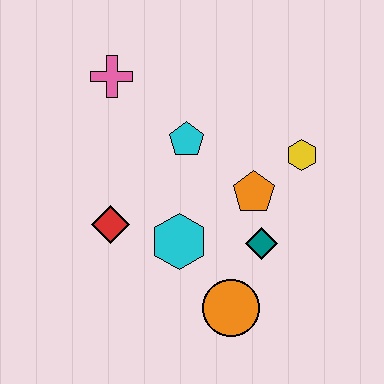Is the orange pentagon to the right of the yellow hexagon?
No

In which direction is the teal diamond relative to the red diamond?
The teal diamond is to the right of the red diamond.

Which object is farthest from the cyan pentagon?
The orange circle is farthest from the cyan pentagon.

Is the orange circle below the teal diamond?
Yes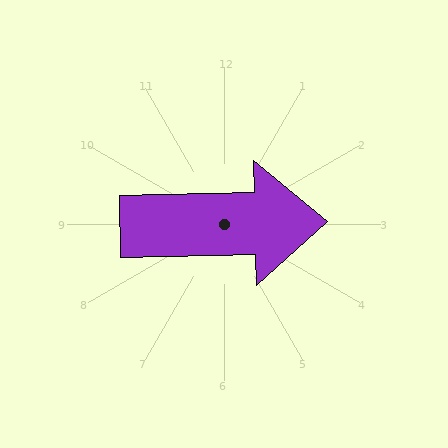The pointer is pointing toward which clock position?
Roughly 3 o'clock.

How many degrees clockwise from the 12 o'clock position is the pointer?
Approximately 89 degrees.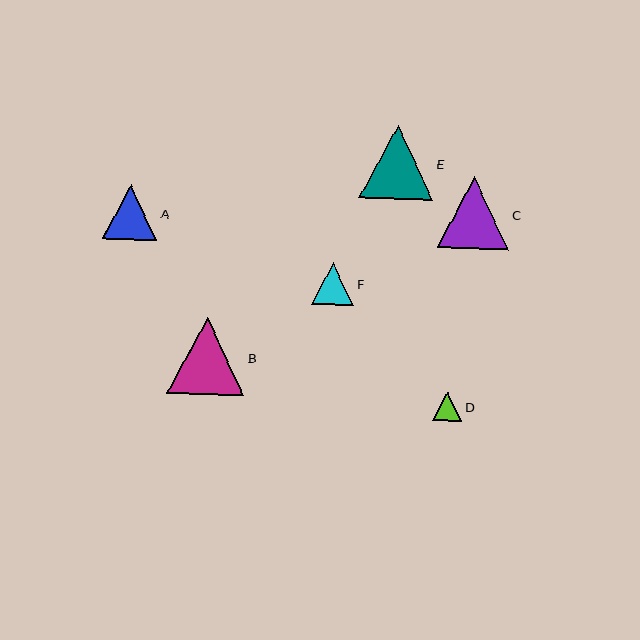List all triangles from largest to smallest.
From largest to smallest: B, E, C, A, F, D.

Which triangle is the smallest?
Triangle D is the smallest with a size of approximately 30 pixels.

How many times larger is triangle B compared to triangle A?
Triangle B is approximately 1.4 times the size of triangle A.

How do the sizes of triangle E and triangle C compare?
Triangle E and triangle C are approximately the same size.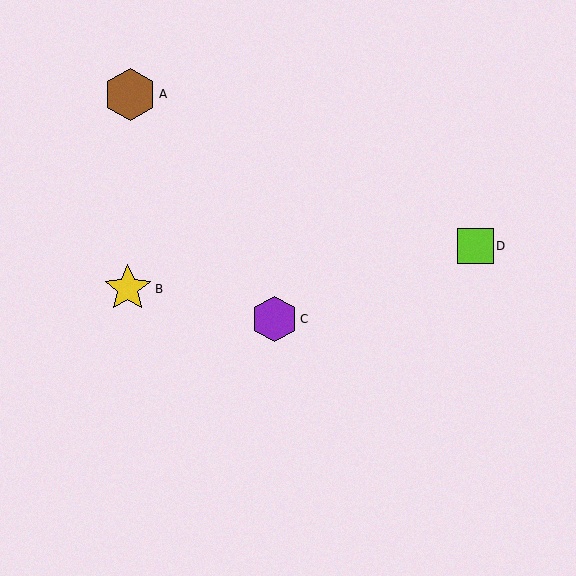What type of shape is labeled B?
Shape B is a yellow star.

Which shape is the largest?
The brown hexagon (labeled A) is the largest.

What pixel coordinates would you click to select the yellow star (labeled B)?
Click at (128, 289) to select the yellow star B.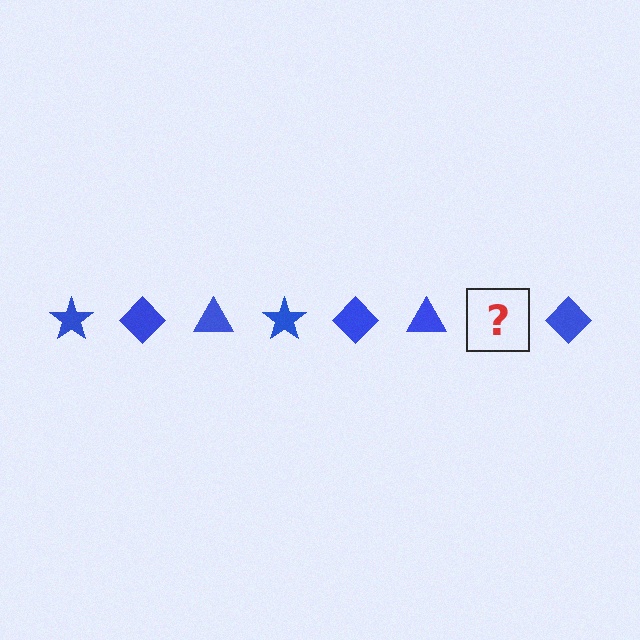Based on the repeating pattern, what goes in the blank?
The blank should be a blue star.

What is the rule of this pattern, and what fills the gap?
The rule is that the pattern cycles through star, diamond, triangle shapes in blue. The gap should be filled with a blue star.